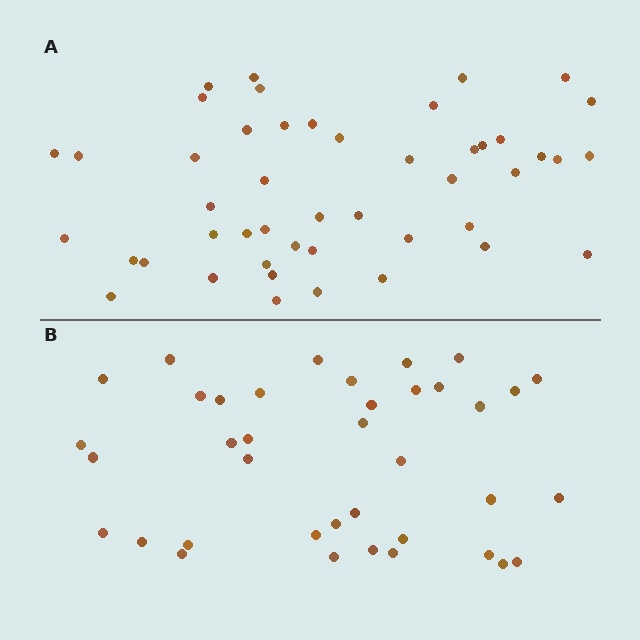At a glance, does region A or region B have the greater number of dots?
Region A (the top region) has more dots.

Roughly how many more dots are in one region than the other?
Region A has roughly 8 or so more dots than region B.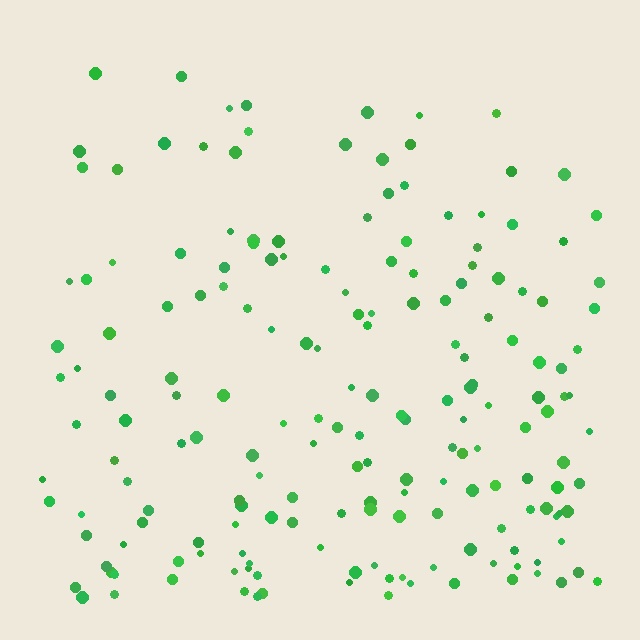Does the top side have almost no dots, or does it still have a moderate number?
Still a moderate number, just noticeably fewer than the bottom.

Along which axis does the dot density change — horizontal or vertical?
Vertical.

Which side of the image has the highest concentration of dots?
The bottom.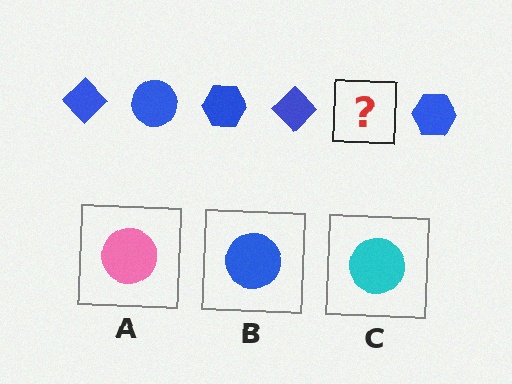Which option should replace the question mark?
Option B.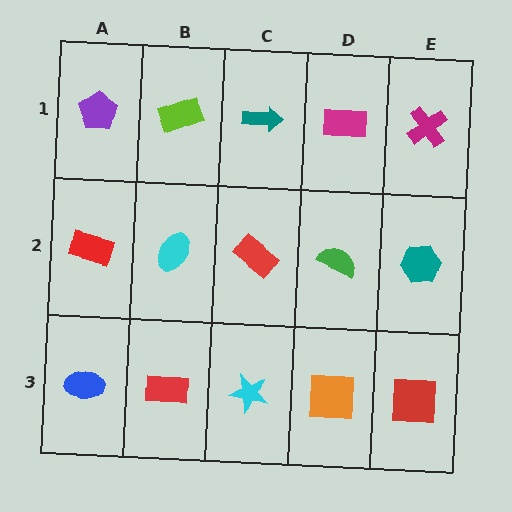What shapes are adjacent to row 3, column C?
A red rectangle (row 2, column C), a red rectangle (row 3, column B), an orange square (row 3, column D).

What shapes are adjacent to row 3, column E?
A teal hexagon (row 2, column E), an orange square (row 3, column D).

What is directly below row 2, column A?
A blue ellipse.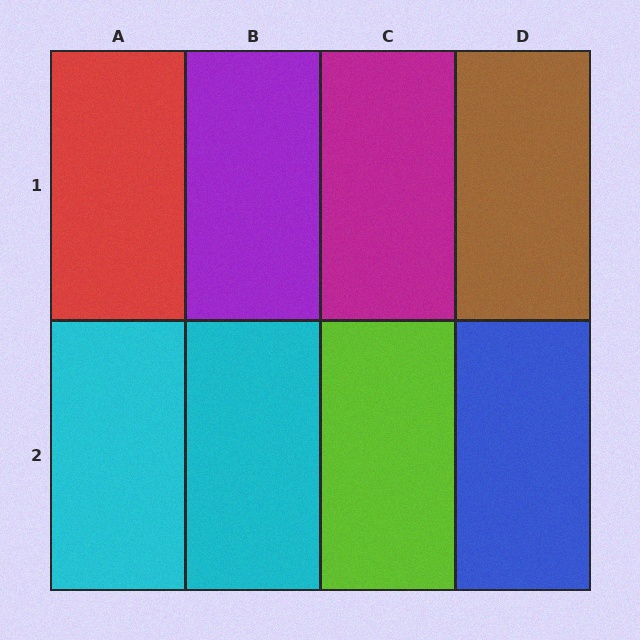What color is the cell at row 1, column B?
Purple.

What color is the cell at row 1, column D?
Brown.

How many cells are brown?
1 cell is brown.